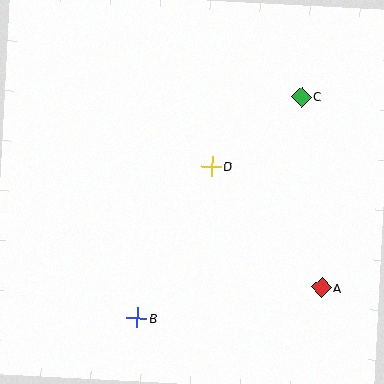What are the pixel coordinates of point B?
Point B is at (137, 318).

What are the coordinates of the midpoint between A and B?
The midpoint between A and B is at (229, 303).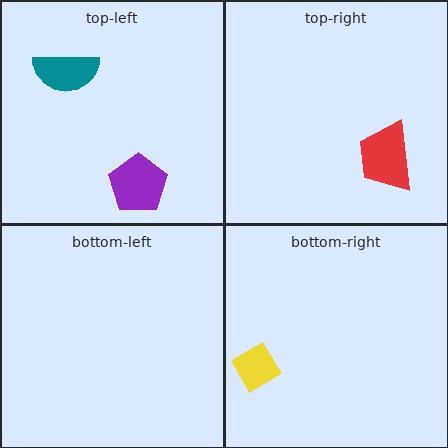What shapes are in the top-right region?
The red trapezoid.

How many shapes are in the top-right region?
1.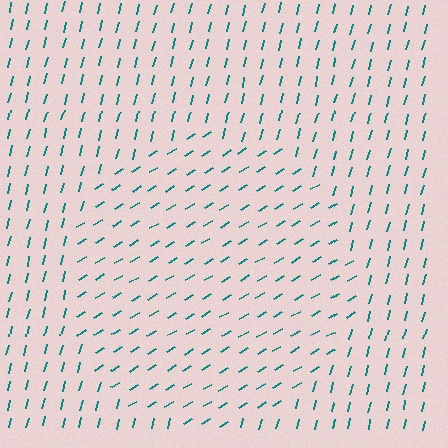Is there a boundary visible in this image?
Yes, there is a texture boundary formed by a change in line orientation.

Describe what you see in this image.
The image is filled with small teal line segments. A circle region in the image has lines oriented differently from the surrounding lines, creating a visible texture boundary.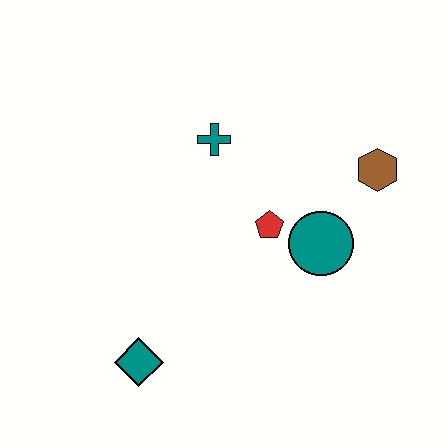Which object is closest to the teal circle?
The red pentagon is closest to the teal circle.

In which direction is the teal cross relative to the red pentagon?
The teal cross is above the red pentagon.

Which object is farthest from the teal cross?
The teal diamond is farthest from the teal cross.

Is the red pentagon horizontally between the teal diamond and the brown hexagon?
Yes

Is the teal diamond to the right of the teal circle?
No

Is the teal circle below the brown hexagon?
Yes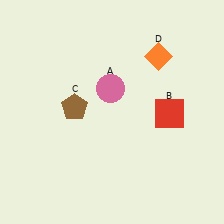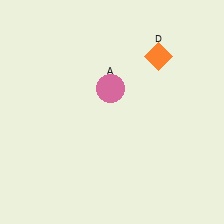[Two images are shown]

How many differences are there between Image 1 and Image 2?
There are 2 differences between the two images.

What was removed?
The red square (B), the brown pentagon (C) were removed in Image 2.